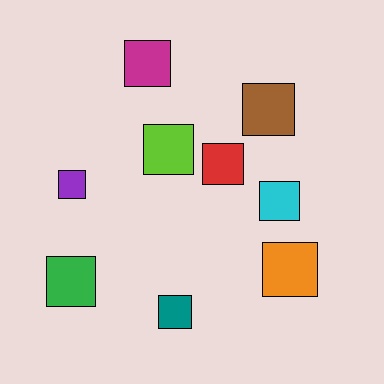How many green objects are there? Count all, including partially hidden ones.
There is 1 green object.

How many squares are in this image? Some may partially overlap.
There are 9 squares.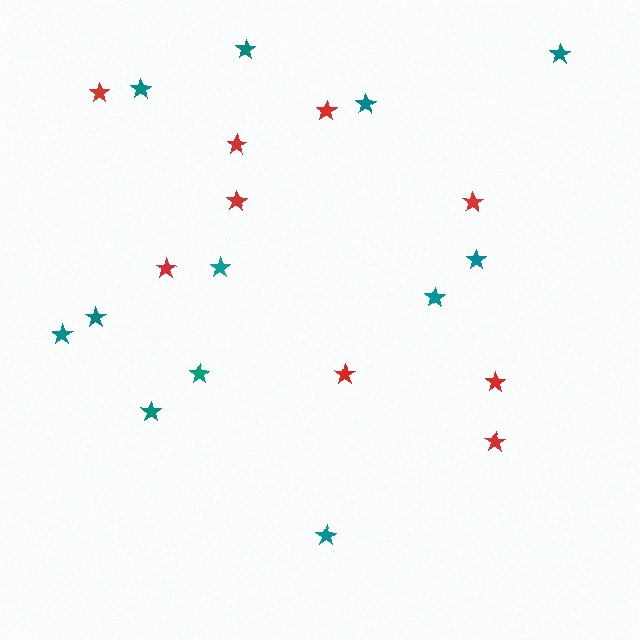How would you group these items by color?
There are 2 groups: one group of red stars (9) and one group of teal stars (12).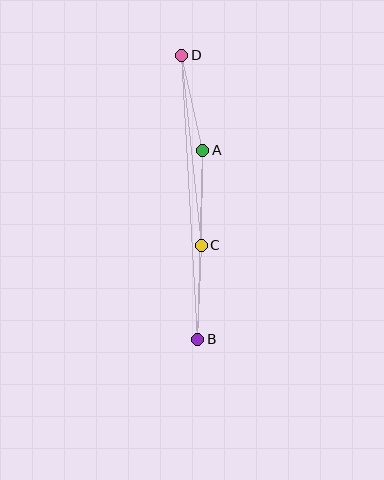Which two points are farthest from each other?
Points B and D are farthest from each other.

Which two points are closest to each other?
Points B and C are closest to each other.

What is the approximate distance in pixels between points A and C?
The distance between A and C is approximately 95 pixels.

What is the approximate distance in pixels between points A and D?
The distance between A and D is approximately 97 pixels.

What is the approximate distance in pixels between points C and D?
The distance between C and D is approximately 191 pixels.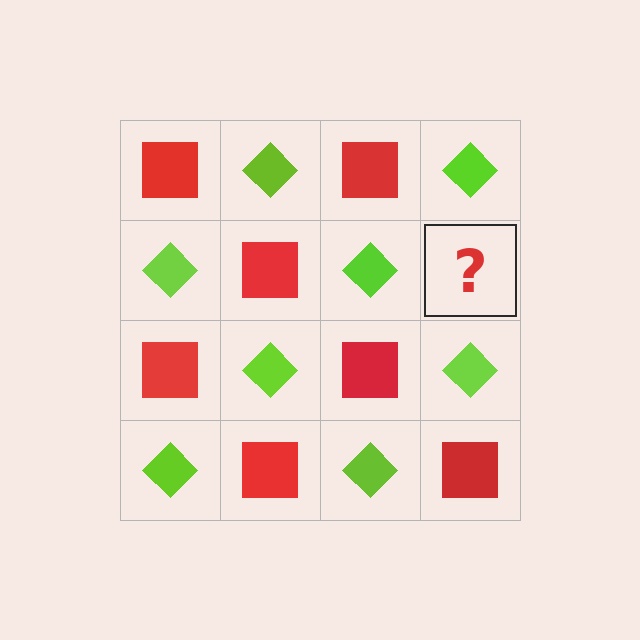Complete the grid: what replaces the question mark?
The question mark should be replaced with a red square.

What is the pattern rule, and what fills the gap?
The rule is that it alternates red square and lime diamond in a checkerboard pattern. The gap should be filled with a red square.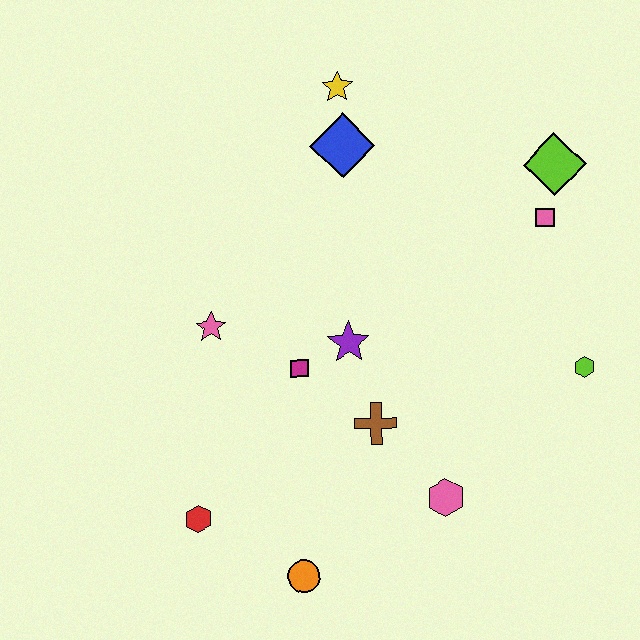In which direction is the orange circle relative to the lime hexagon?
The orange circle is to the left of the lime hexagon.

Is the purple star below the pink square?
Yes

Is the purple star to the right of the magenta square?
Yes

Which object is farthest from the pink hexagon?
The yellow star is farthest from the pink hexagon.